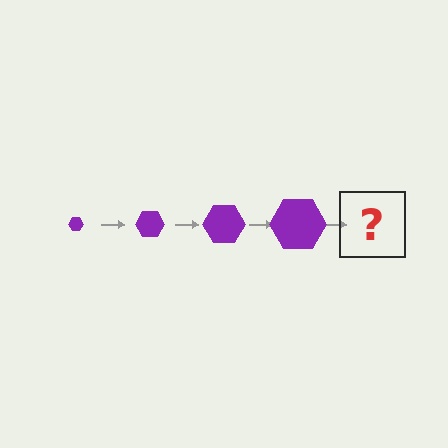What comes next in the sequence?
The next element should be a purple hexagon, larger than the previous one.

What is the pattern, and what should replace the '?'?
The pattern is that the hexagon gets progressively larger each step. The '?' should be a purple hexagon, larger than the previous one.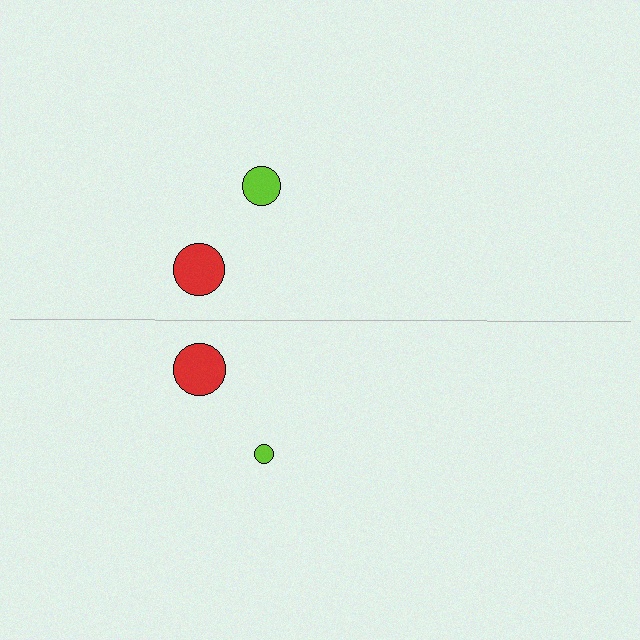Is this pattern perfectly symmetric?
No, the pattern is not perfectly symmetric. The lime circle on the bottom side has a different size than its mirror counterpart.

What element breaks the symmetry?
The lime circle on the bottom side has a different size than its mirror counterpart.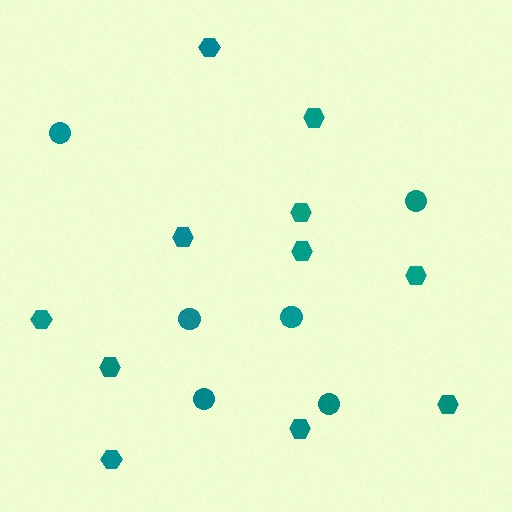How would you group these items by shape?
There are 2 groups: one group of hexagons (11) and one group of circles (6).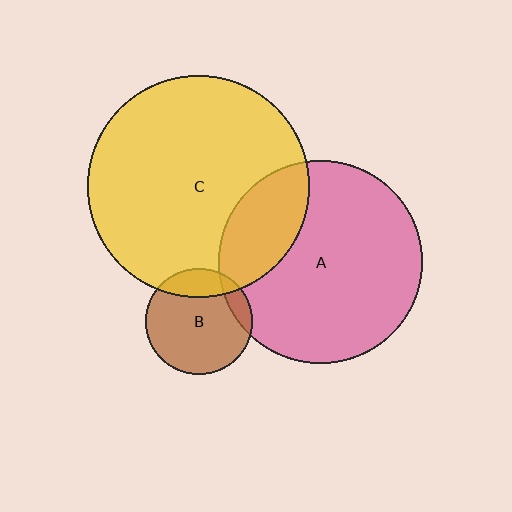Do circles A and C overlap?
Yes.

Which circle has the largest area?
Circle C (yellow).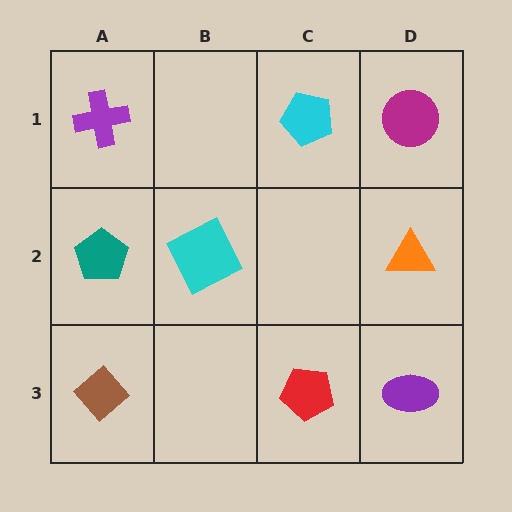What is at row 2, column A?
A teal pentagon.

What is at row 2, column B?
A cyan square.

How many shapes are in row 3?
3 shapes.